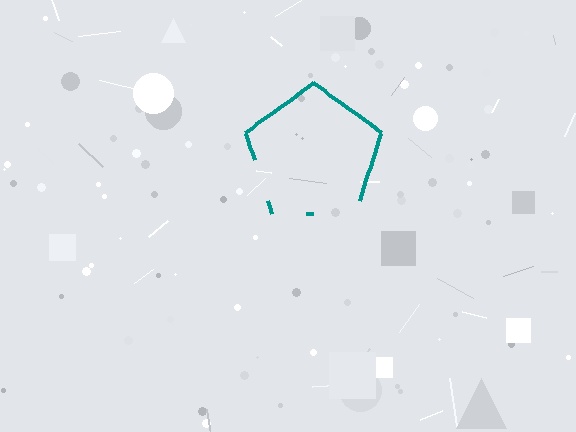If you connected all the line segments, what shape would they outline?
They would outline a pentagon.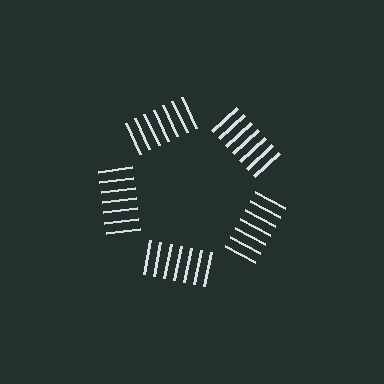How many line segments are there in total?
35 — 7 along each of the 5 edges.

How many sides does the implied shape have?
5 sides — the line-ends trace a pentagon.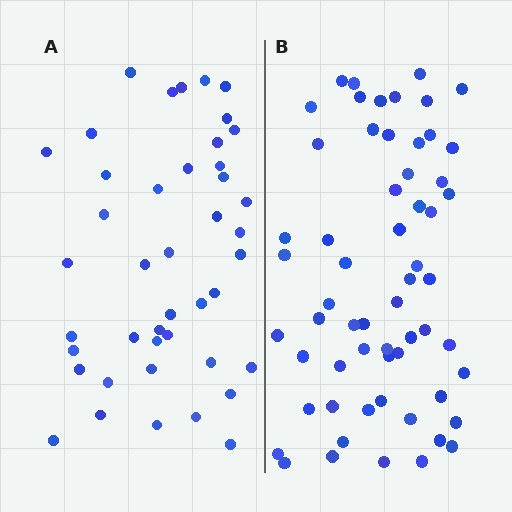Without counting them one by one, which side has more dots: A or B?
Region B (the right region) has more dots.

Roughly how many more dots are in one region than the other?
Region B has approximately 15 more dots than region A.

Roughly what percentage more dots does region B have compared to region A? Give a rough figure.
About 40% more.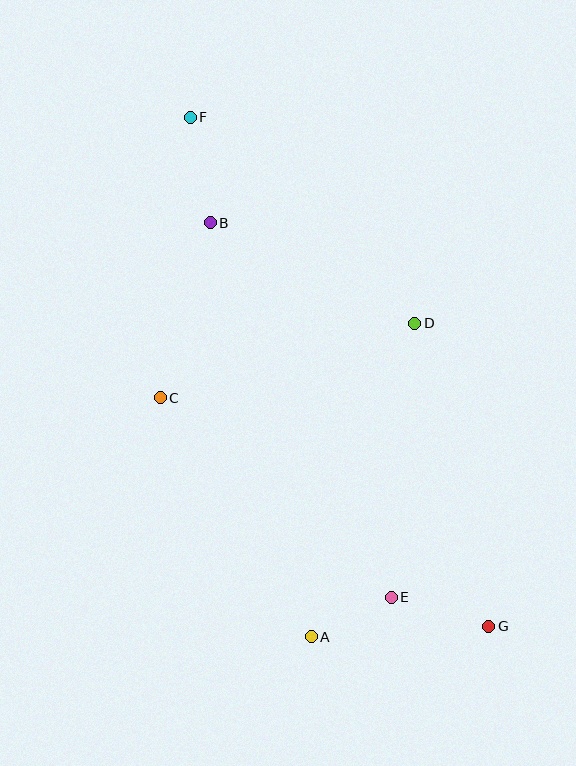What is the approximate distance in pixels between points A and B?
The distance between A and B is approximately 426 pixels.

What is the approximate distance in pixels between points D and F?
The distance between D and F is approximately 305 pixels.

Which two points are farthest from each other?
Points F and G are farthest from each other.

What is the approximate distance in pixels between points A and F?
The distance between A and F is approximately 533 pixels.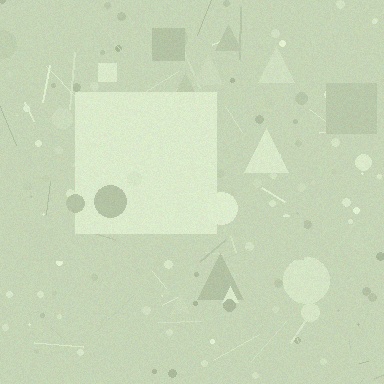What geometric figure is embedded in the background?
A square is embedded in the background.